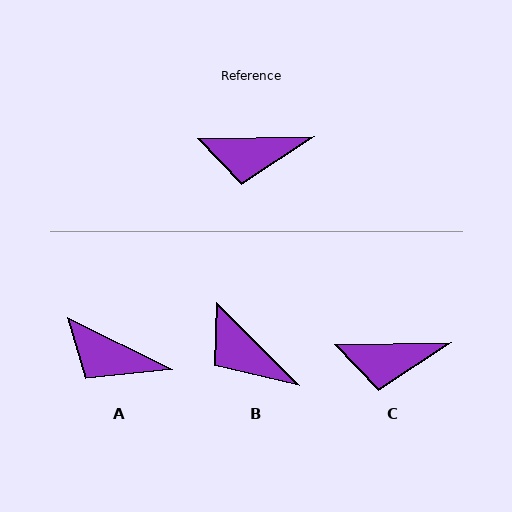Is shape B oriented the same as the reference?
No, it is off by about 46 degrees.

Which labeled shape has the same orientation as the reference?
C.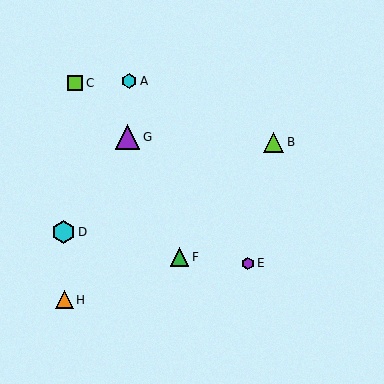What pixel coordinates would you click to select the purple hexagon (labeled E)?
Click at (248, 263) to select the purple hexagon E.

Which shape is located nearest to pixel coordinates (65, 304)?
The orange triangle (labeled H) at (64, 300) is nearest to that location.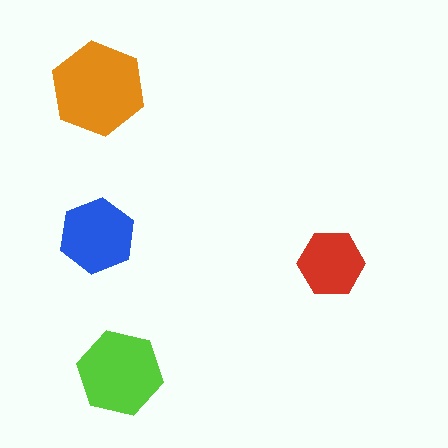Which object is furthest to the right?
The red hexagon is rightmost.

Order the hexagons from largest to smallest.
the orange one, the lime one, the blue one, the red one.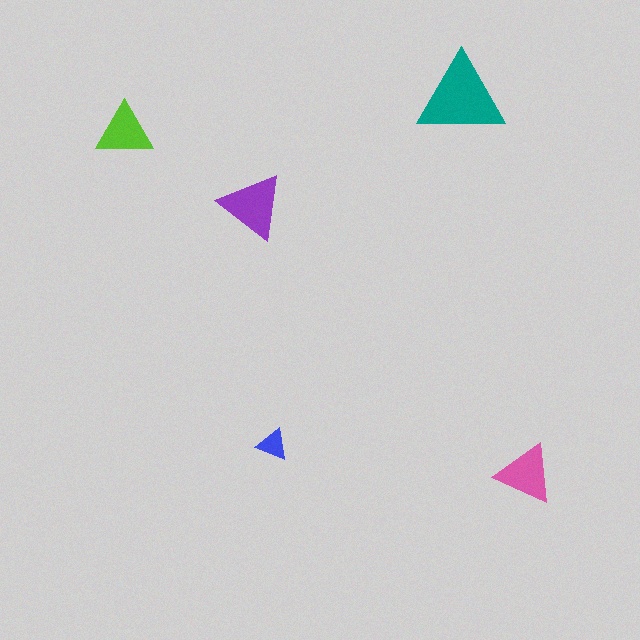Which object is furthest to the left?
The lime triangle is leftmost.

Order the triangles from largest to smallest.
the teal one, the purple one, the pink one, the lime one, the blue one.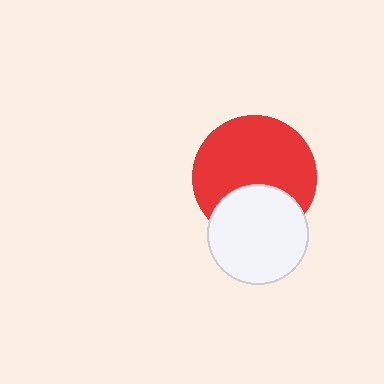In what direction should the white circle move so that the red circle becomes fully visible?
The white circle should move down. That is the shortest direction to clear the overlap and leave the red circle fully visible.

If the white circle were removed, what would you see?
You would see the complete red circle.